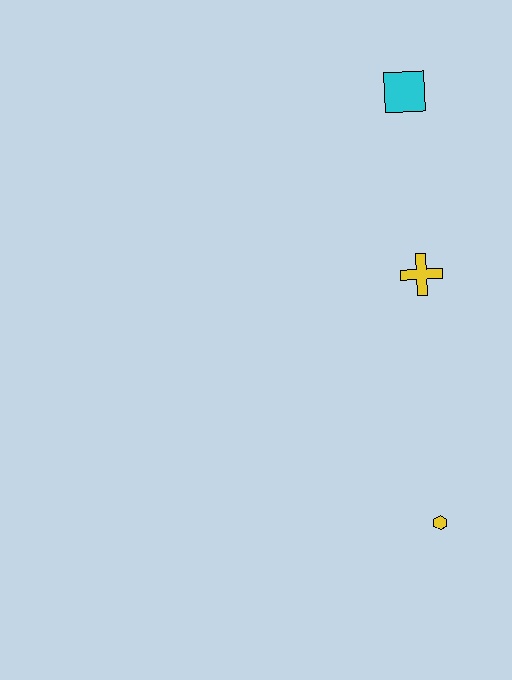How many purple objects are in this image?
There are no purple objects.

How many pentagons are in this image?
There are no pentagons.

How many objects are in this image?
There are 3 objects.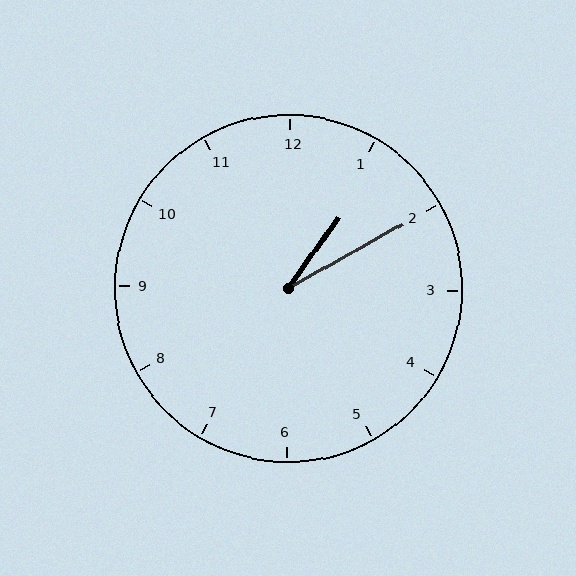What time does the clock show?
1:10.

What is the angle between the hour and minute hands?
Approximately 25 degrees.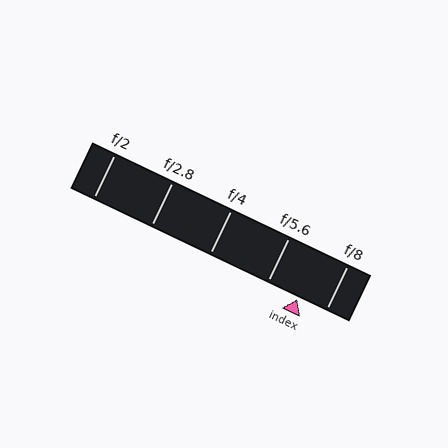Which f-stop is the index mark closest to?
The index mark is closest to f/8.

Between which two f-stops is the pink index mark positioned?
The index mark is between f/5.6 and f/8.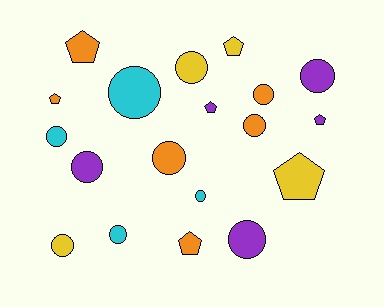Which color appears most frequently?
Orange, with 6 objects.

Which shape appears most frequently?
Circle, with 12 objects.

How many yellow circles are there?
There are 2 yellow circles.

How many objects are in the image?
There are 19 objects.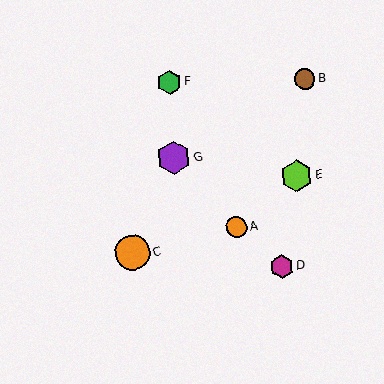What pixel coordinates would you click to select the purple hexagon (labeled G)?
Click at (174, 158) to select the purple hexagon G.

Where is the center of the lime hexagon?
The center of the lime hexagon is at (296, 176).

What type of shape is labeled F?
Shape F is a green hexagon.